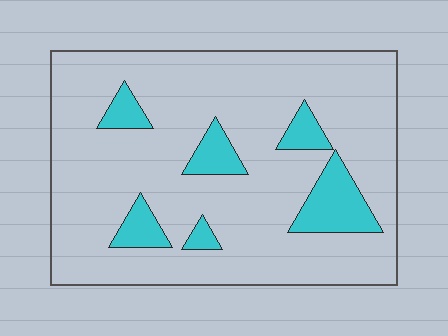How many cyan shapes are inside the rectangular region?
6.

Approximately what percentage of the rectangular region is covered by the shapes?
Approximately 15%.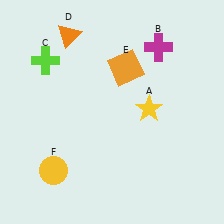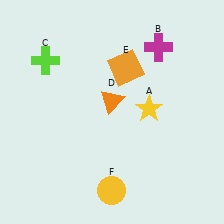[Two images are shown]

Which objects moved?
The objects that moved are: the orange triangle (D), the yellow circle (F).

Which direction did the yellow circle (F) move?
The yellow circle (F) moved right.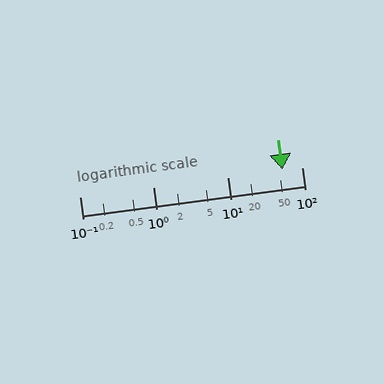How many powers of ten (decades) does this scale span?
The scale spans 3 decades, from 0.1 to 100.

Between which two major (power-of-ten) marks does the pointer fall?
The pointer is between 10 and 100.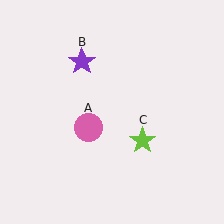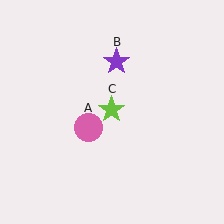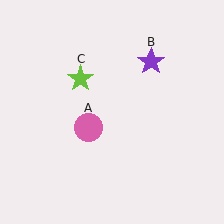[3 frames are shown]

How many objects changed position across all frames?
2 objects changed position: purple star (object B), lime star (object C).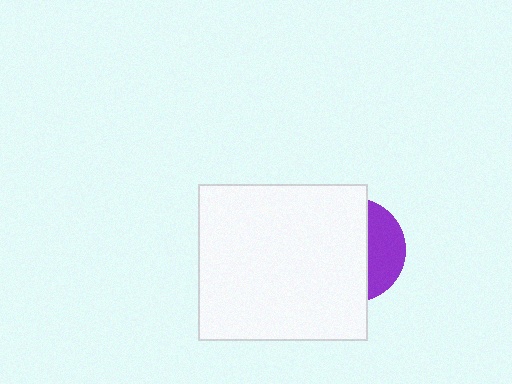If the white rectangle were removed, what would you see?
You would see the complete purple circle.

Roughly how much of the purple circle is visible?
A small part of it is visible (roughly 34%).